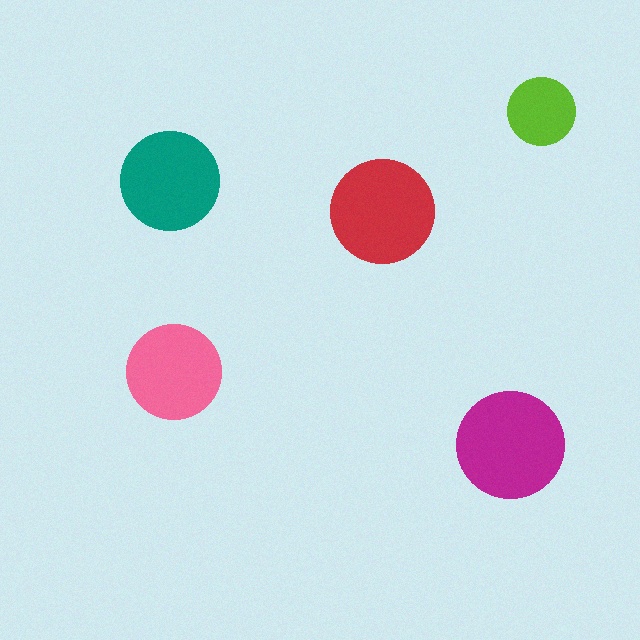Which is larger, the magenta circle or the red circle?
The magenta one.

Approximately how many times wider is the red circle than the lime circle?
About 1.5 times wider.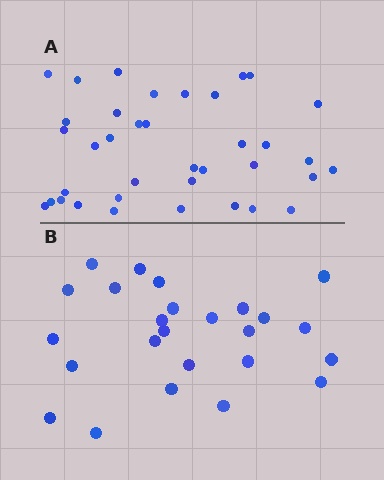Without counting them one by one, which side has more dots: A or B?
Region A (the top region) has more dots.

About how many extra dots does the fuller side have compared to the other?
Region A has roughly 12 or so more dots than region B.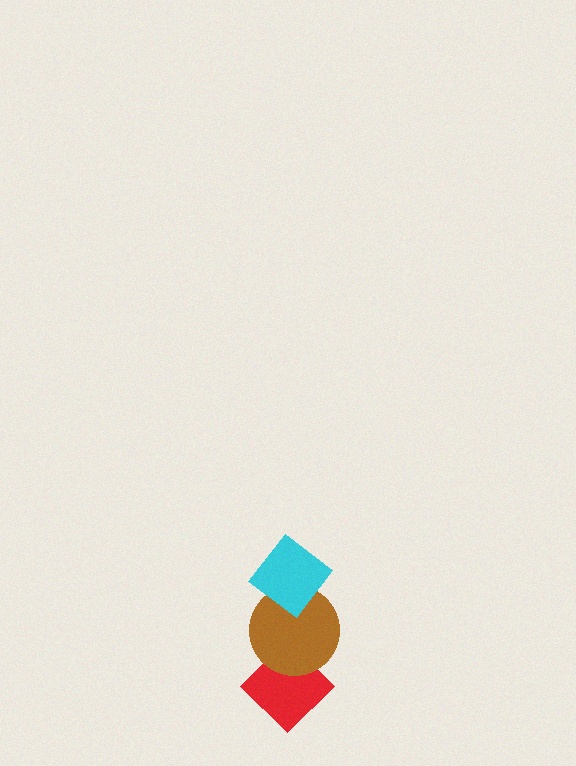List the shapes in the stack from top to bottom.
From top to bottom: the cyan diamond, the brown circle, the red diamond.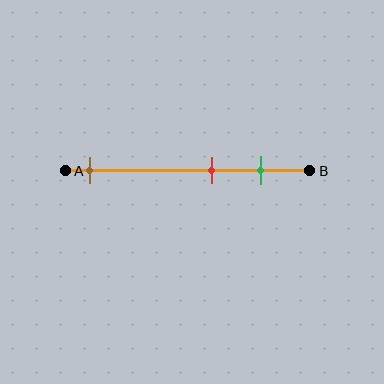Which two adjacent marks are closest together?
The red and green marks are the closest adjacent pair.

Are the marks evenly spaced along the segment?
No, the marks are not evenly spaced.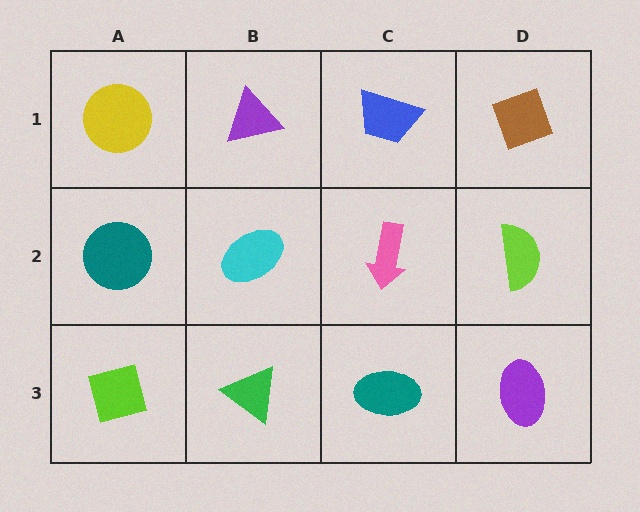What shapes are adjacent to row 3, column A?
A teal circle (row 2, column A), a green triangle (row 3, column B).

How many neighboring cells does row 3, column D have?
2.